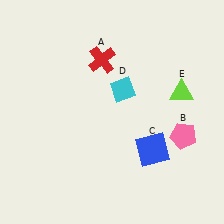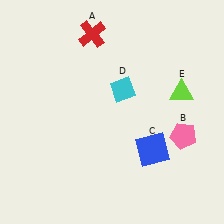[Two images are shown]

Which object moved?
The red cross (A) moved up.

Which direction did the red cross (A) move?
The red cross (A) moved up.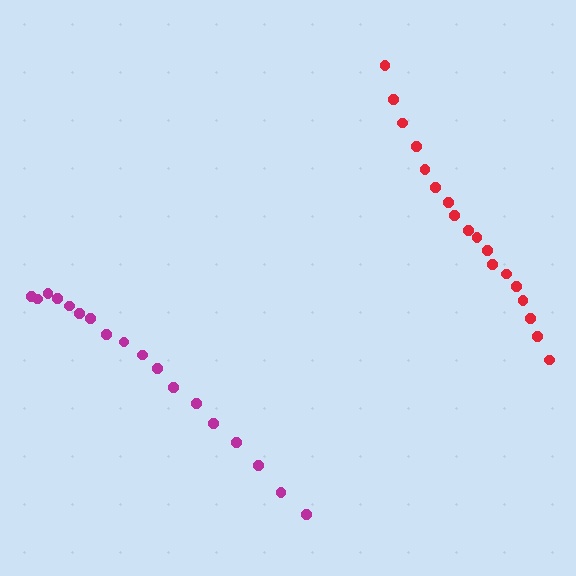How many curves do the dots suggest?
There are 2 distinct paths.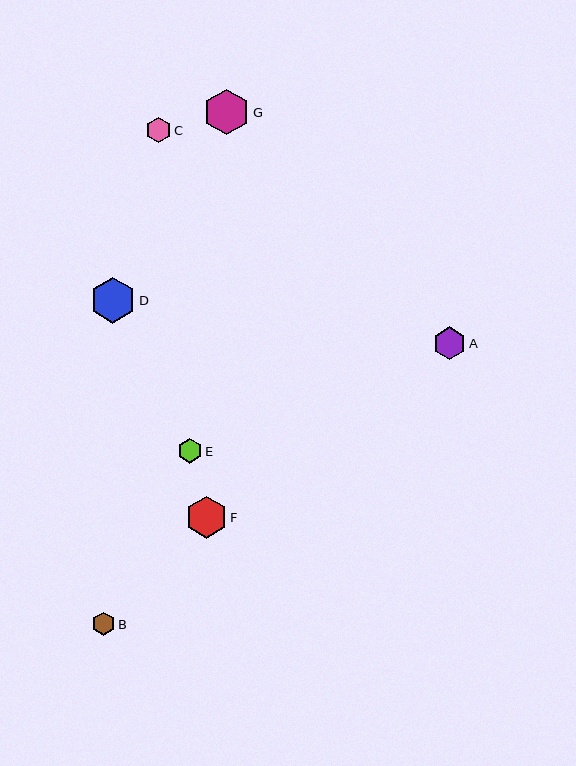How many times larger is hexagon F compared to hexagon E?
Hexagon F is approximately 1.7 times the size of hexagon E.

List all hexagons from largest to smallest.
From largest to smallest: G, D, F, A, C, E, B.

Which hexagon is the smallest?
Hexagon B is the smallest with a size of approximately 23 pixels.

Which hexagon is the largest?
Hexagon G is the largest with a size of approximately 46 pixels.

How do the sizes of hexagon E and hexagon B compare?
Hexagon E and hexagon B are approximately the same size.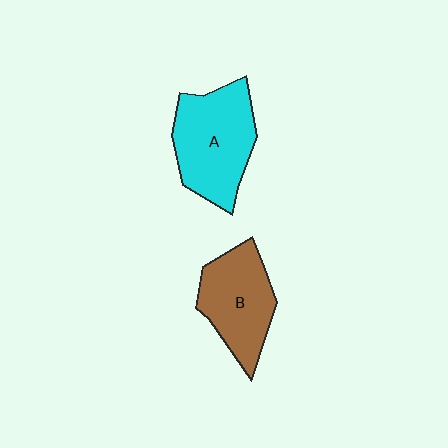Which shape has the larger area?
Shape A (cyan).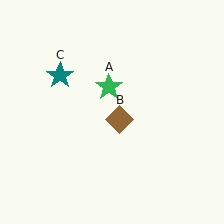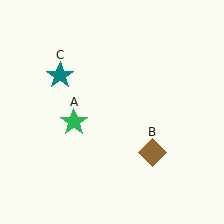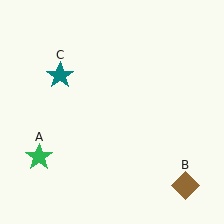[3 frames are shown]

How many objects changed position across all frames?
2 objects changed position: green star (object A), brown diamond (object B).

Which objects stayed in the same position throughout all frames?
Teal star (object C) remained stationary.